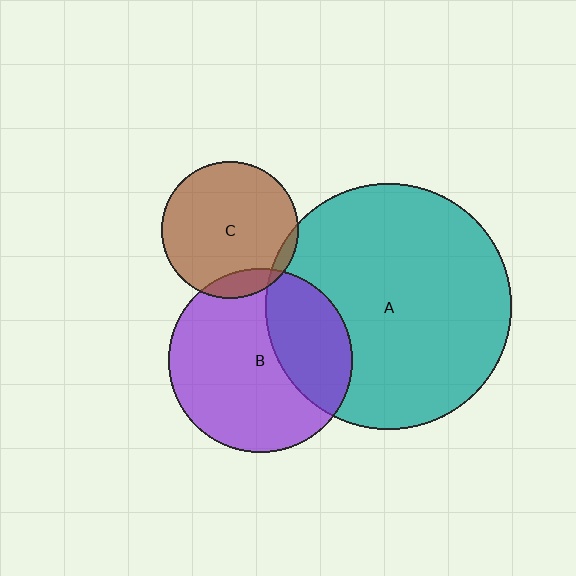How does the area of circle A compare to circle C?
Approximately 3.2 times.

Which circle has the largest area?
Circle A (teal).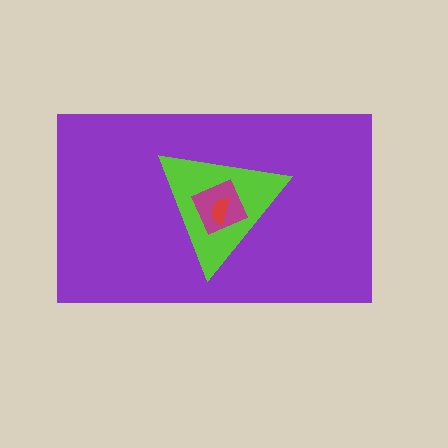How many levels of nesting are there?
4.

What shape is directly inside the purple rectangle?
The lime triangle.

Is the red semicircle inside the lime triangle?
Yes.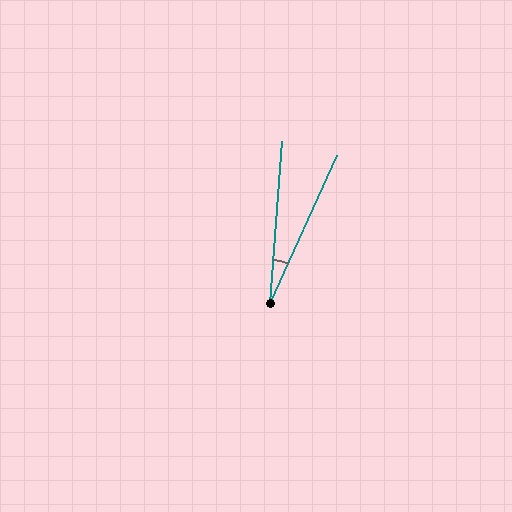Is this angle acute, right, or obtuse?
It is acute.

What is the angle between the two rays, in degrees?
Approximately 20 degrees.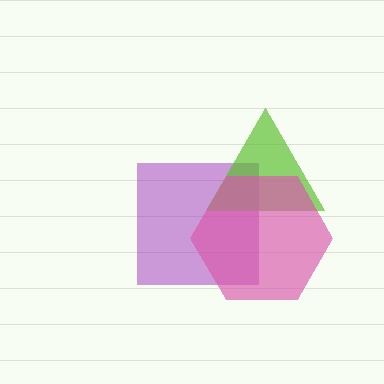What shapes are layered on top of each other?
The layered shapes are: a purple square, a lime triangle, a pink hexagon.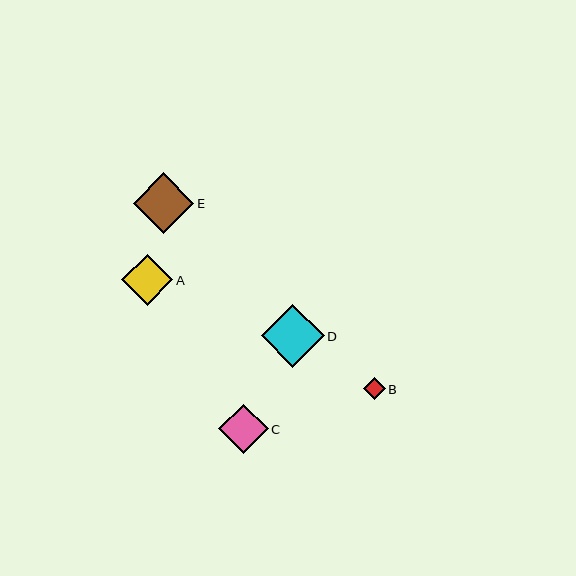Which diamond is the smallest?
Diamond B is the smallest with a size of approximately 22 pixels.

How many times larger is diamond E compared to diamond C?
Diamond E is approximately 1.2 times the size of diamond C.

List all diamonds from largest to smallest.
From largest to smallest: D, E, A, C, B.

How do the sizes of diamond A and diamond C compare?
Diamond A and diamond C are approximately the same size.